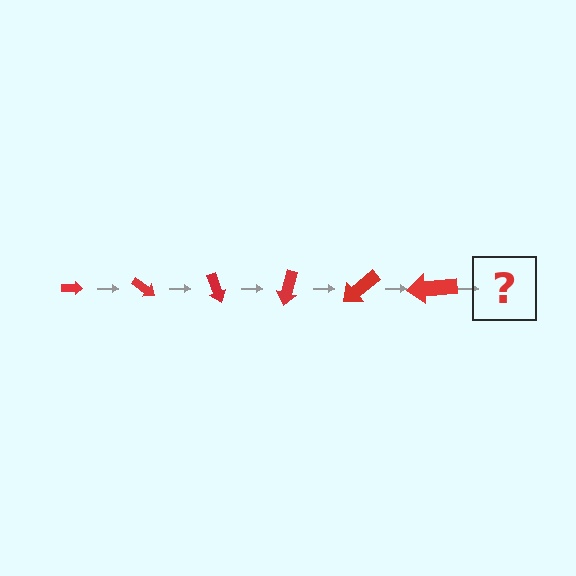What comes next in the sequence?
The next element should be an arrow, larger than the previous one and rotated 210 degrees from the start.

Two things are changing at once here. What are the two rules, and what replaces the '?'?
The two rules are that the arrow grows larger each step and it rotates 35 degrees each step. The '?' should be an arrow, larger than the previous one and rotated 210 degrees from the start.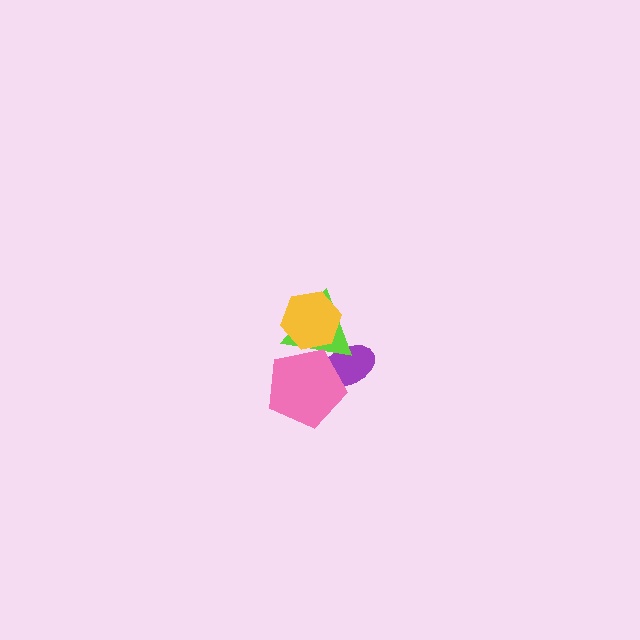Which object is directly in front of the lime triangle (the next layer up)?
The yellow hexagon is directly in front of the lime triangle.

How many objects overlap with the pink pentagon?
2 objects overlap with the pink pentagon.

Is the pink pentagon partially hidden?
No, no other shape covers it.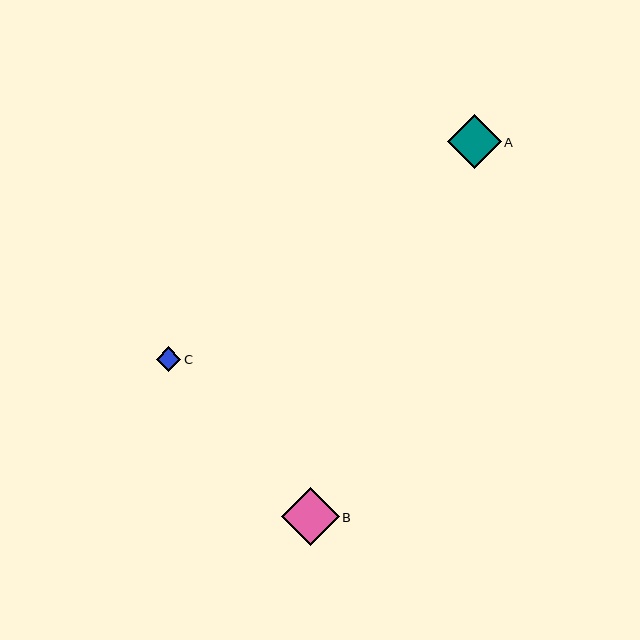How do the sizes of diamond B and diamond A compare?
Diamond B and diamond A are approximately the same size.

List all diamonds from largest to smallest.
From largest to smallest: B, A, C.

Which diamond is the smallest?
Diamond C is the smallest with a size of approximately 25 pixels.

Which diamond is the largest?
Diamond B is the largest with a size of approximately 58 pixels.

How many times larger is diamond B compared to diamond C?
Diamond B is approximately 2.3 times the size of diamond C.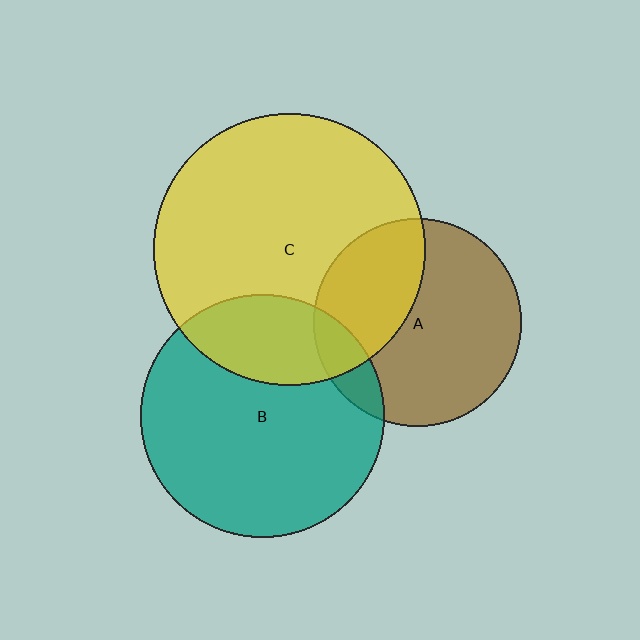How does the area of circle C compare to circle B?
Approximately 1.2 times.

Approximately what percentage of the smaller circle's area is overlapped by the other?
Approximately 10%.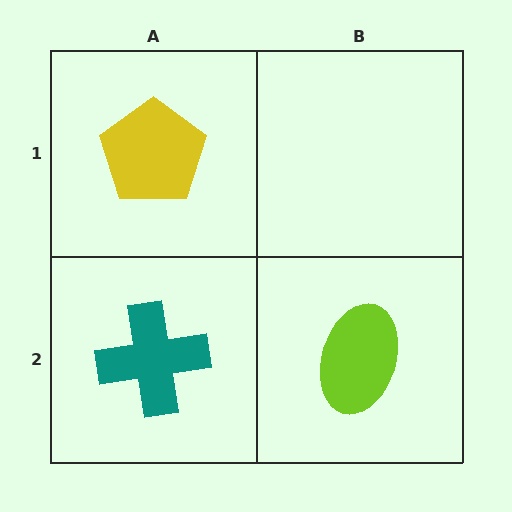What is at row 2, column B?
A lime ellipse.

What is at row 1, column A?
A yellow pentagon.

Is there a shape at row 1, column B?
No, that cell is empty.